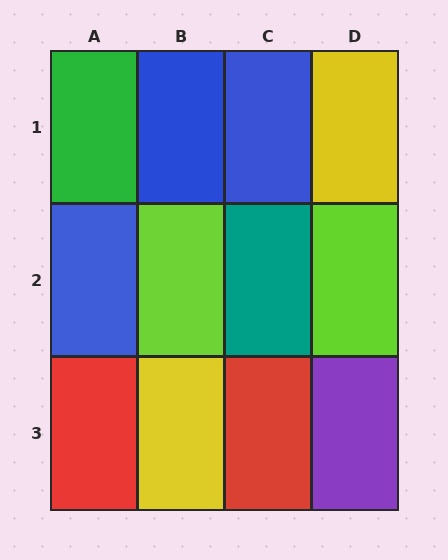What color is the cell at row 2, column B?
Lime.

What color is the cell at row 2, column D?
Lime.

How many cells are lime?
2 cells are lime.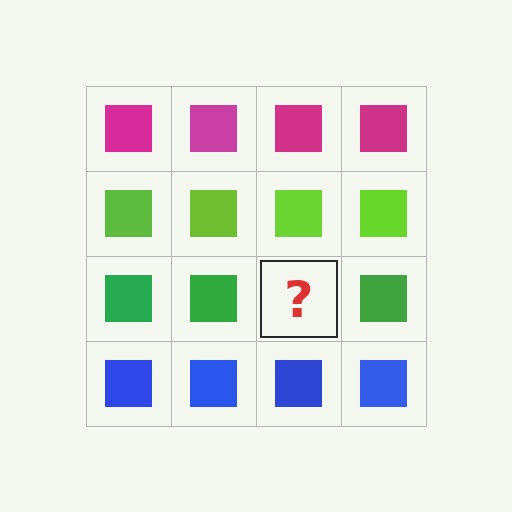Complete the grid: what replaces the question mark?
The question mark should be replaced with a green square.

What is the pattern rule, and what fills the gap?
The rule is that each row has a consistent color. The gap should be filled with a green square.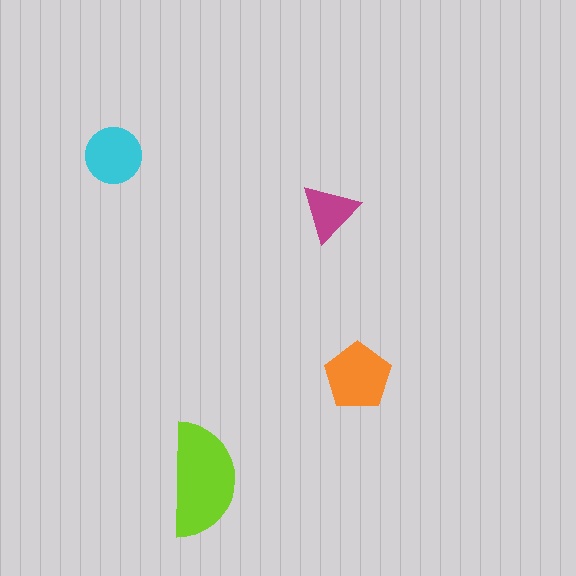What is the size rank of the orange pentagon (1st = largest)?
2nd.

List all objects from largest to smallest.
The lime semicircle, the orange pentagon, the cyan circle, the magenta triangle.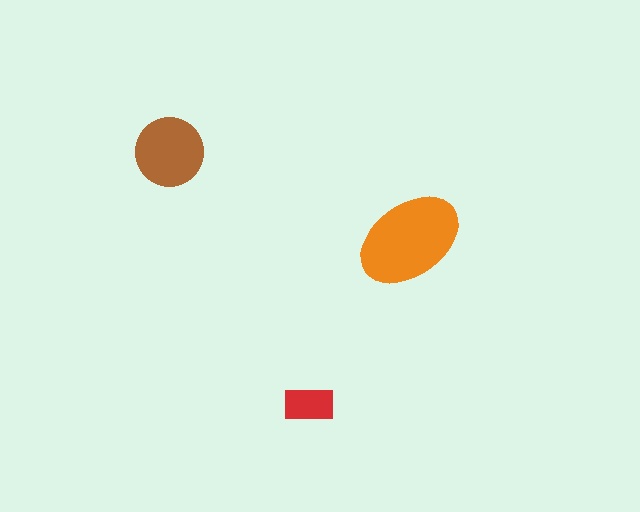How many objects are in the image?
There are 3 objects in the image.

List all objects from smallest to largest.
The red rectangle, the brown circle, the orange ellipse.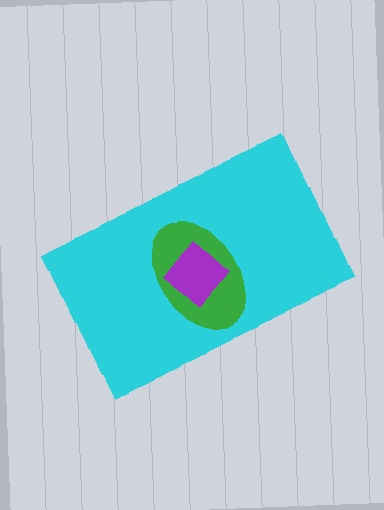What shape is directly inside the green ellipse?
The purple diamond.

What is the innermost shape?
The purple diamond.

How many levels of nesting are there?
3.